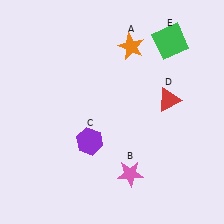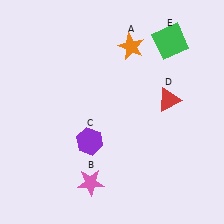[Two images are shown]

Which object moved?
The pink star (B) moved left.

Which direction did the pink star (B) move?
The pink star (B) moved left.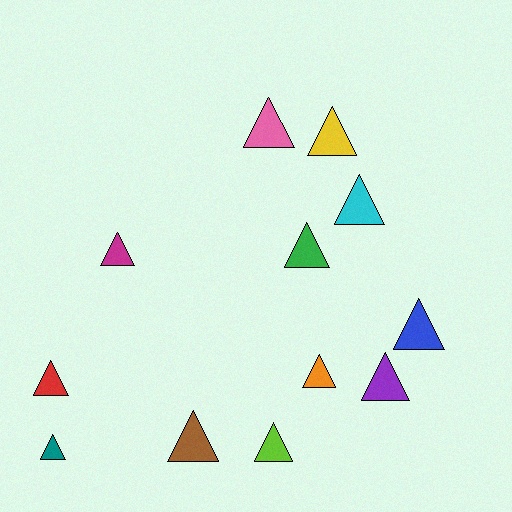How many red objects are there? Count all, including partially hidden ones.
There is 1 red object.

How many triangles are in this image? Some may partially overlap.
There are 12 triangles.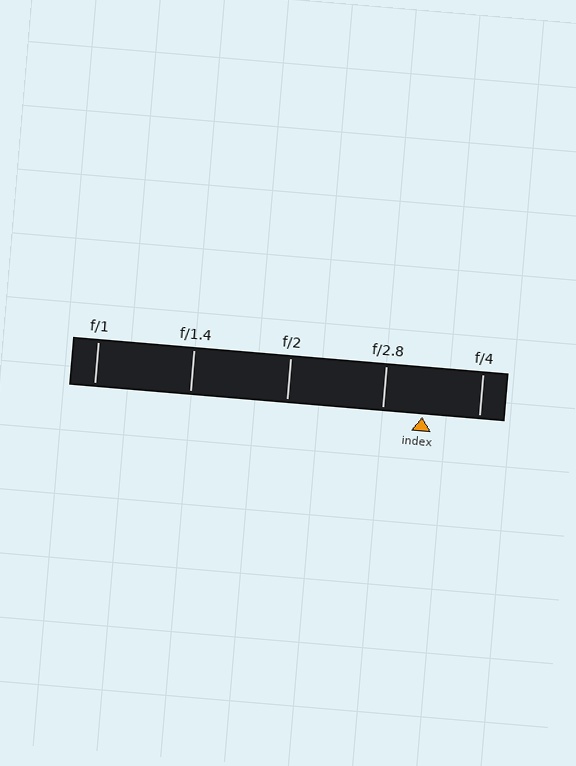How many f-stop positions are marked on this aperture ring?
There are 5 f-stop positions marked.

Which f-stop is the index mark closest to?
The index mark is closest to f/2.8.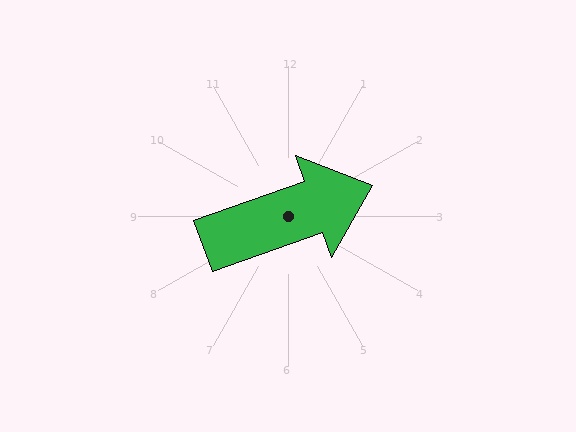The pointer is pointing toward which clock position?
Roughly 2 o'clock.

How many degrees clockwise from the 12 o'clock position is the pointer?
Approximately 70 degrees.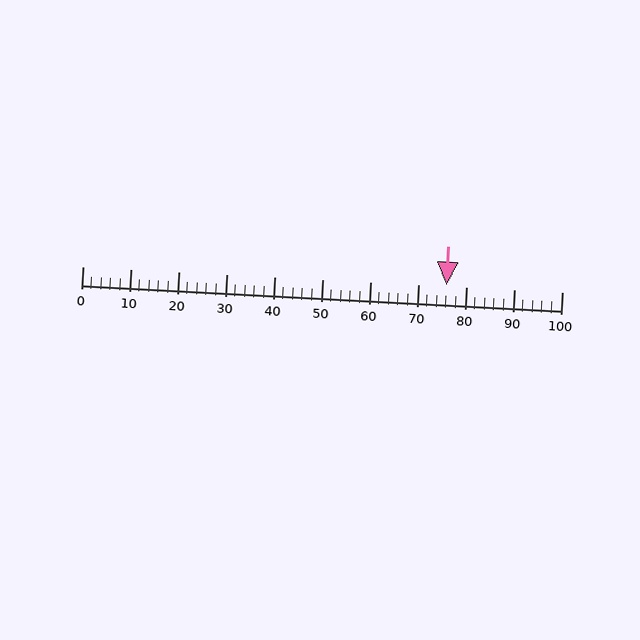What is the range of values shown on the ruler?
The ruler shows values from 0 to 100.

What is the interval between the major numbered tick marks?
The major tick marks are spaced 10 units apart.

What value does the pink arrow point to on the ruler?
The pink arrow points to approximately 76.